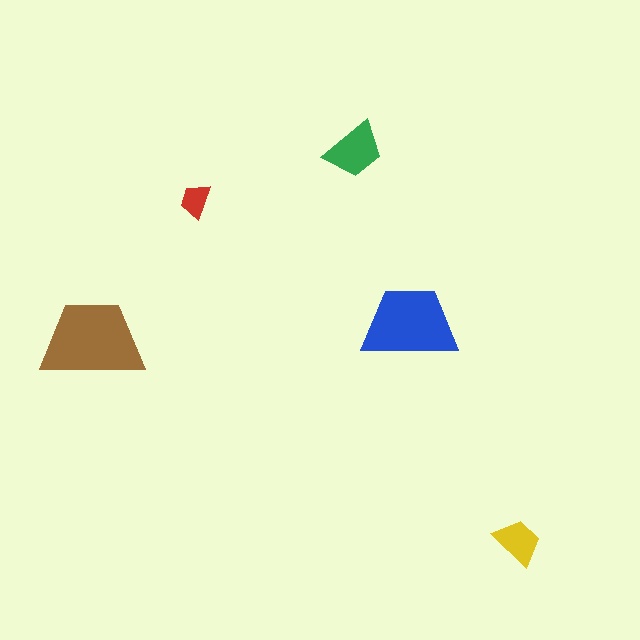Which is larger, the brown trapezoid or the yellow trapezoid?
The brown one.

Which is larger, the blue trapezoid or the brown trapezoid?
The brown one.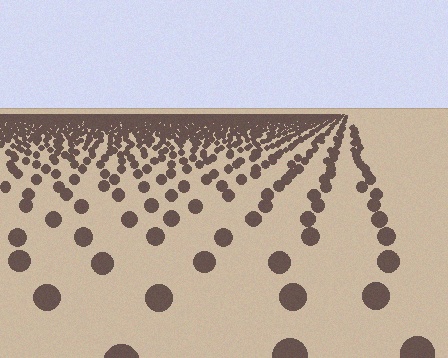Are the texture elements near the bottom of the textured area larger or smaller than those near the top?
Larger. Near the bottom, elements are closer to the viewer and appear at a bigger on-screen size.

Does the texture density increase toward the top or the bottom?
Density increases toward the top.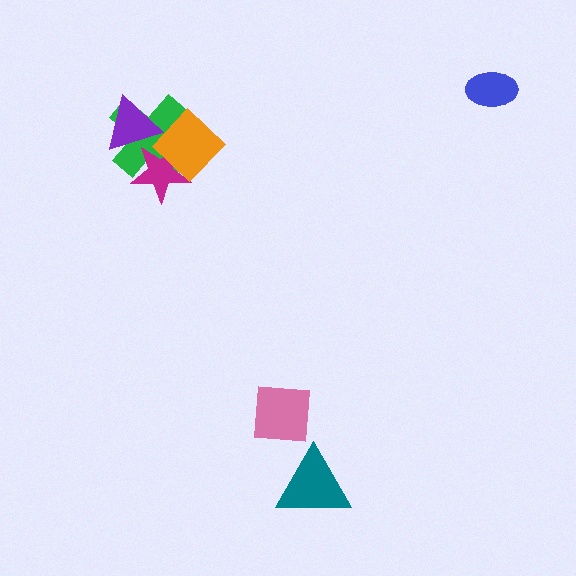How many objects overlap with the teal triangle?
0 objects overlap with the teal triangle.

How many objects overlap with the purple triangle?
3 objects overlap with the purple triangle.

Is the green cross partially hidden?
Yes, it is partially covered by another shape.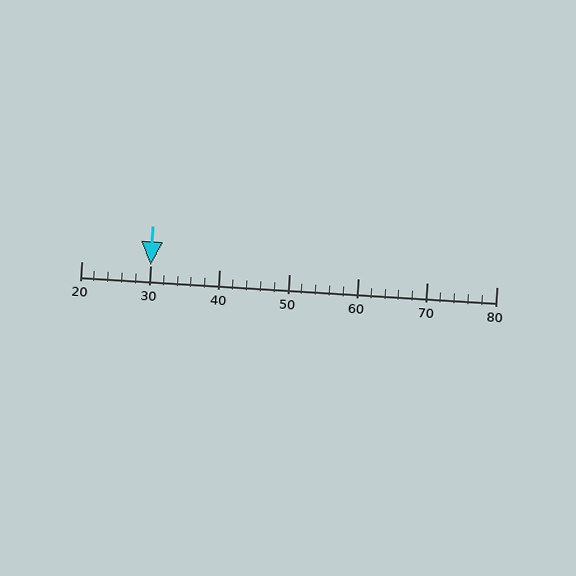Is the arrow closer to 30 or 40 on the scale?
The arrow is closer to 30.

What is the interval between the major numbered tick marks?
The major tick marks are spaced 10 units apart.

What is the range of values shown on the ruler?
The ruler shows values from 20 to 80.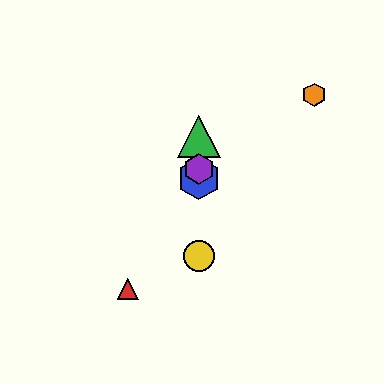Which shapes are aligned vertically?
The blue hexagon, the green triangle, the yellow circle, the purple hexagon are aligned vertically.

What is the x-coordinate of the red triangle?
The red triangle is at x≈128.